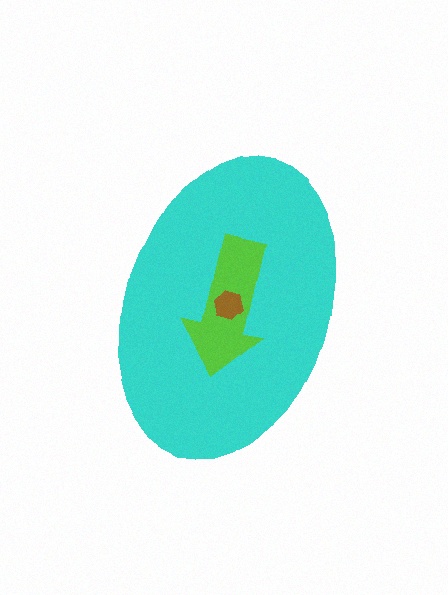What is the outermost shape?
The cyan ellipse.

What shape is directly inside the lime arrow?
The brown hexagon.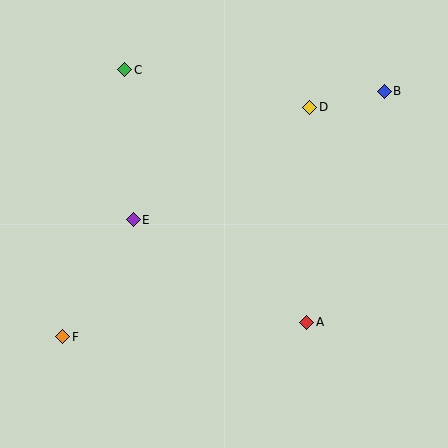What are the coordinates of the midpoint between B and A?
The midpoint between B and A is at (345, 207).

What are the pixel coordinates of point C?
Point C is at (125, 70).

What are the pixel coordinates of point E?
Point E is at (133, 220).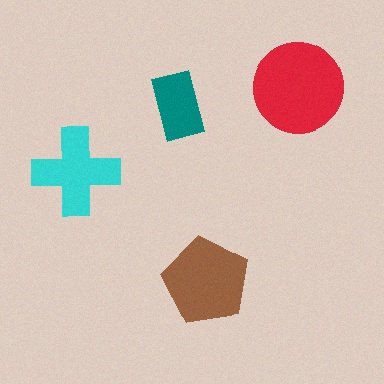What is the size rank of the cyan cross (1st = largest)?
3rd.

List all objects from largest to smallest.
The red circle, the brown pentagon, the cyan cross, the teal rectangle.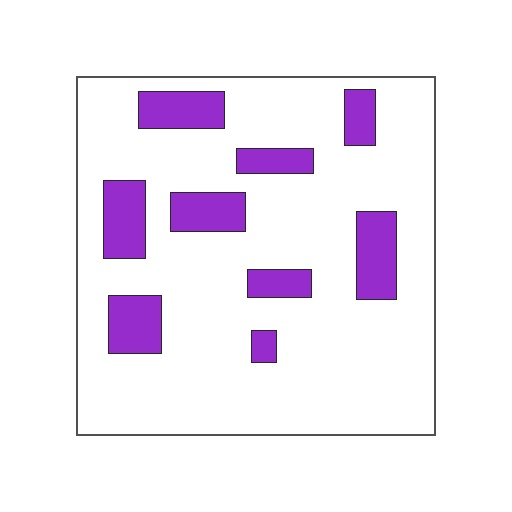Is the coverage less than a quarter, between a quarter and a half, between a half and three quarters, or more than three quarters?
Less than a quarter.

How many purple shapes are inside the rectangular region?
9.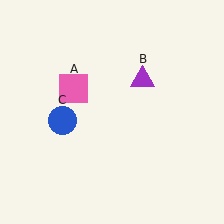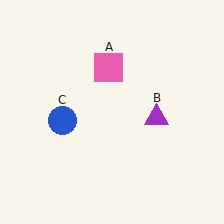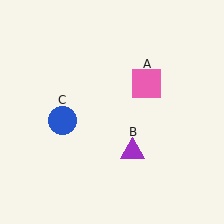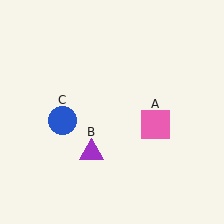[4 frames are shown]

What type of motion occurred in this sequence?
The pink square (object A), purple triangle (object B) rotated clockwise around the center of the scene.